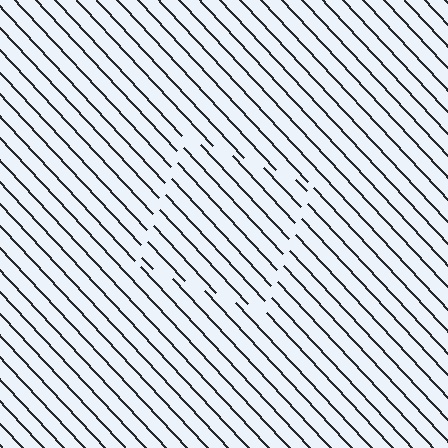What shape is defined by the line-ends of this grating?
An illusory square. The interior of the shape contains the same grating, shifted by half a period — the contour is defined by the phase discontinuity where line-ends from the inner and outer gratings abut.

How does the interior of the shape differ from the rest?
The interior of the shape contains the same grating, shifted by half a period — the contour is defined by the phase discontinuity where line-ends from the inner and outer gratings abut.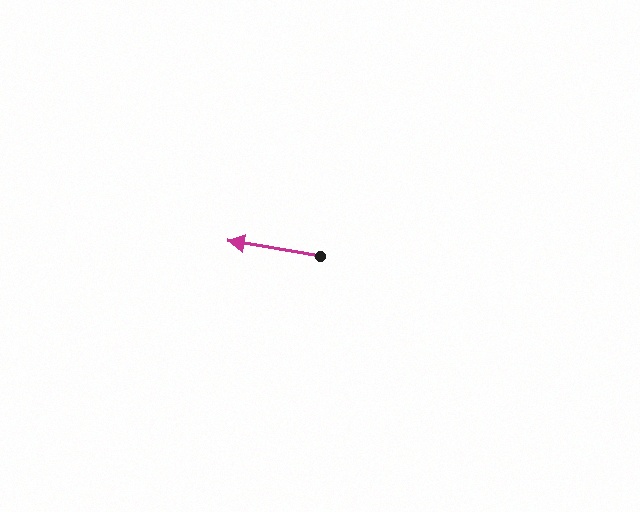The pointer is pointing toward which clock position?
Roughly 9 o'clock.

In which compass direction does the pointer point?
West.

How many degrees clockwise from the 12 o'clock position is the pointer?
Approximately 279 degrees.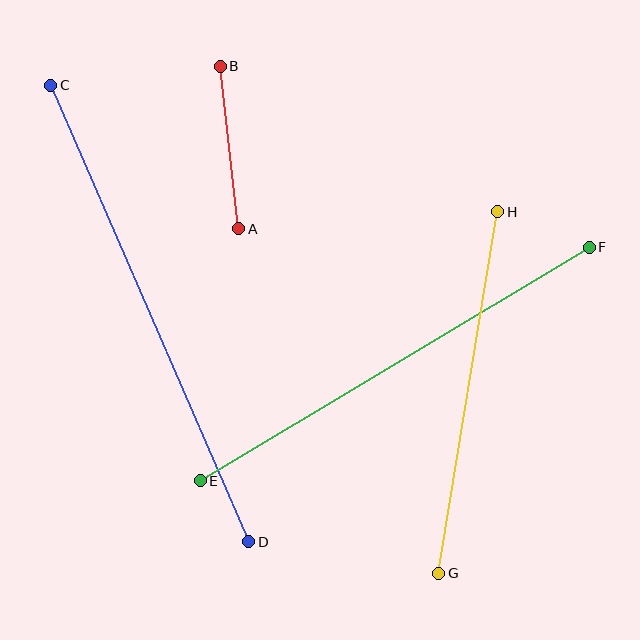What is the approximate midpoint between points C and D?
The midpoint is at approximately (150, 314) pixels.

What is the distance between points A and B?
The distance is approximately 164 pixels.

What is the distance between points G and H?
The distance is approximately 366 pixels.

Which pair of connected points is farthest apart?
Points C and D are farthest apart.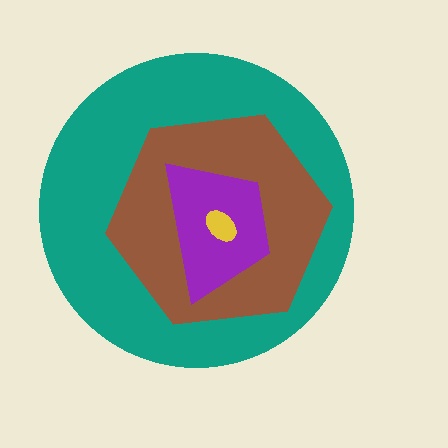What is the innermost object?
The yellow ellipse.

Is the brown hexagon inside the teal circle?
Yes.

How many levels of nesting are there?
4.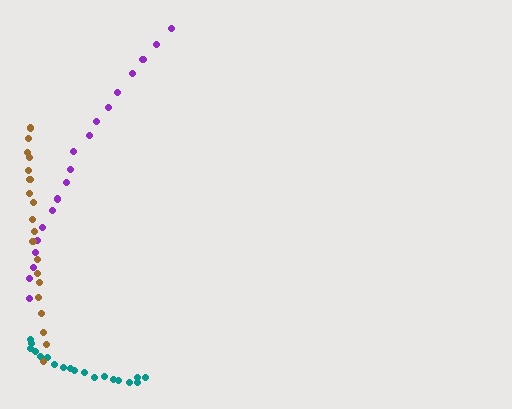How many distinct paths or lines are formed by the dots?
There are 3 distinct paths.